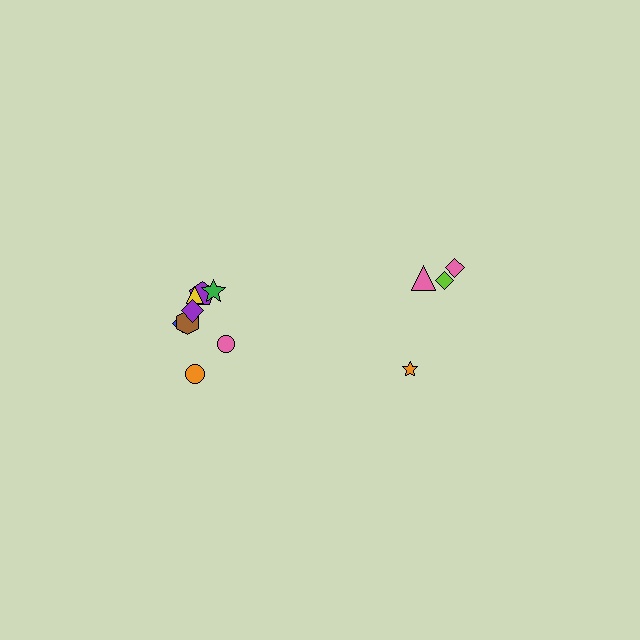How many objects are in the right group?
There are 4 objects.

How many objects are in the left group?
There are 8 objects.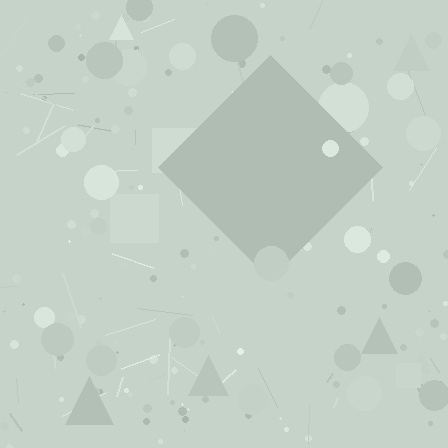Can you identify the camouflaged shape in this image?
The camouflaged shape is a diamond.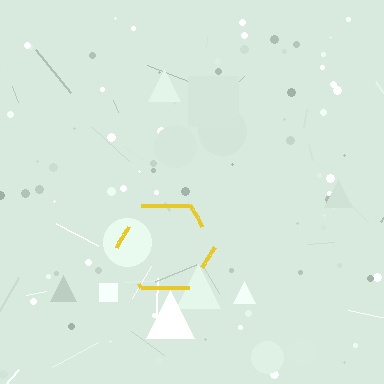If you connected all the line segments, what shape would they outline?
They would outline a hexagon.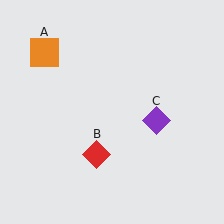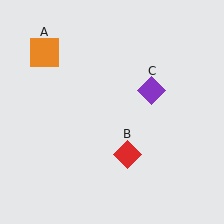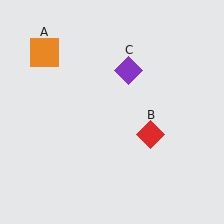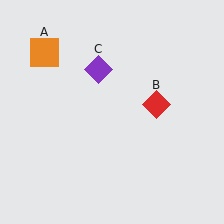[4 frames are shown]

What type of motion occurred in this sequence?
The red diamond (object B), purple diamond (object C) rotated counterclockwise around the center of the scene.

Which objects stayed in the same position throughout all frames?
Orange square (object A) remained stationary.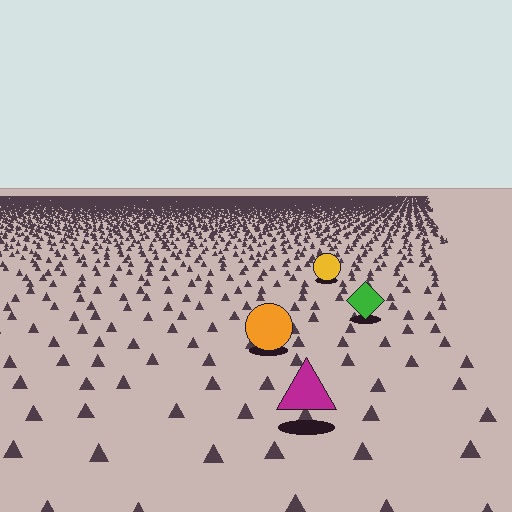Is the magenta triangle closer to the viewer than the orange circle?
Yes. The magenta triangle is closer — you can tell from the texture gradient: the ground texture is coarser near it.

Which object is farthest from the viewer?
The yellow circle is farthest from the viewer. It appears smaller and the ground texture around it is denser.